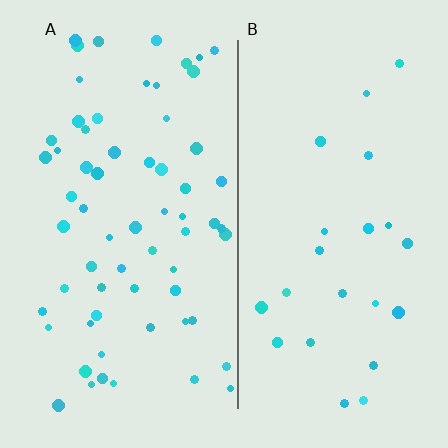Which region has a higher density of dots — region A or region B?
A (the left).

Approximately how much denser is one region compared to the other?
Approximately 2.8× — region A over region B.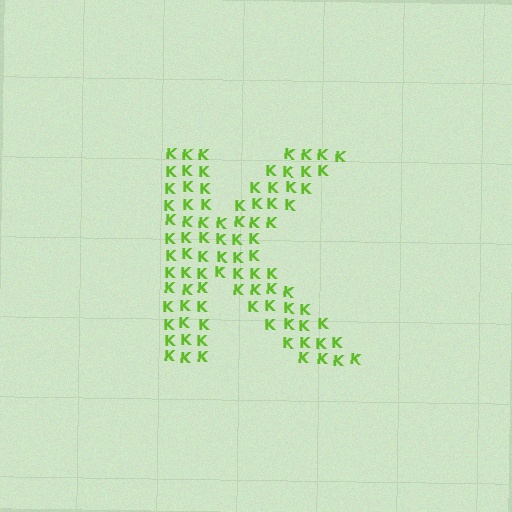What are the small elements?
The small elements are letter K's.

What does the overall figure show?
The overall figure shows the letter K.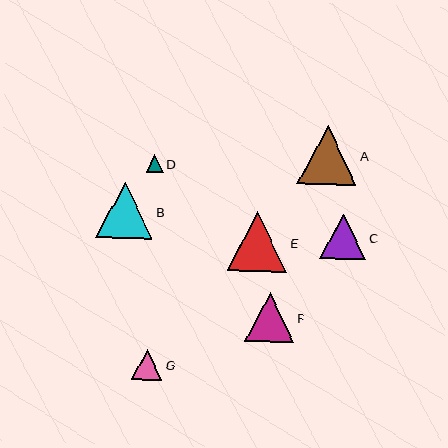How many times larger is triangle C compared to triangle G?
Triangle C is approximately 1.5 times the size of triangle G.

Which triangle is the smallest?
Triangle D is the smallest with a size of approximately 17 pixels.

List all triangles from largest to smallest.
From largest to smallest: A, E, B, F, C, G, D.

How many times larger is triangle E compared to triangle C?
Triangle E is approximately 1.3 times the size of triangle C.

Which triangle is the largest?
Triangle A is the largest with a size of approximately 59 pixels.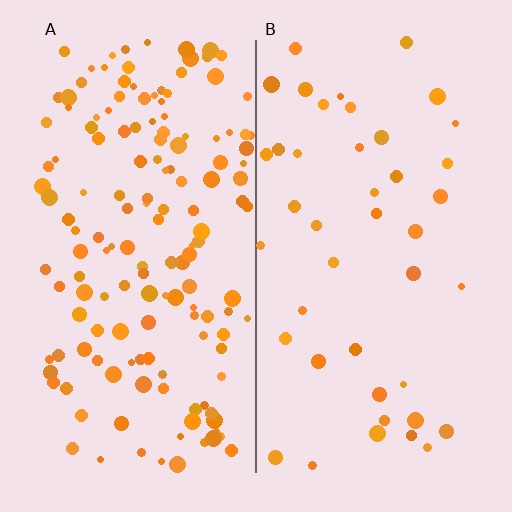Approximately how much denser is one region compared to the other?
Approximately 3.5× — region A over region B.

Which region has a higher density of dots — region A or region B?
A (the left).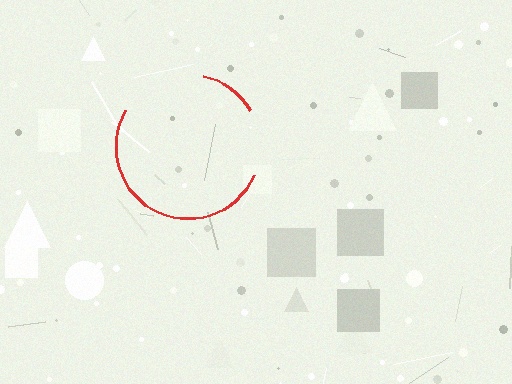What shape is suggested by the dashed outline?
The dashed outline suggests a circle.